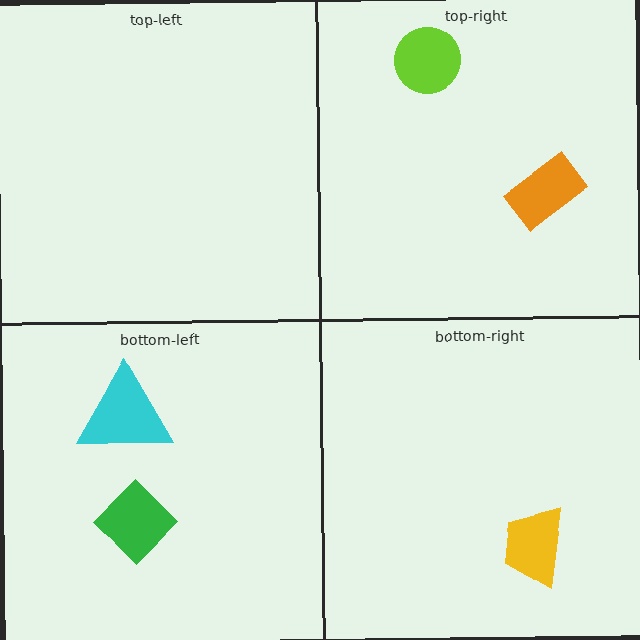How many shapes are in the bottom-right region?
1.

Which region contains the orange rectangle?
The top-right region.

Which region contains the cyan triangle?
The bottom-left region.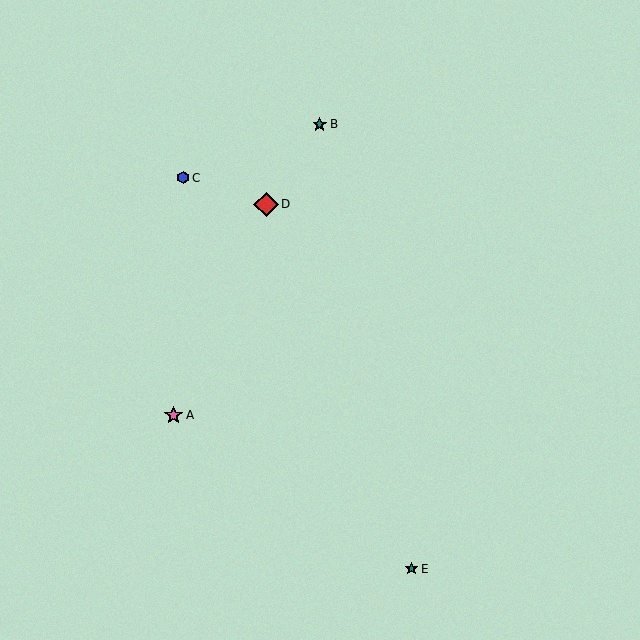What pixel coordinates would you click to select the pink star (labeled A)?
Click at (174, 415) to select the pink star A.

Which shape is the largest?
The red diamond (labeled D) is the largest.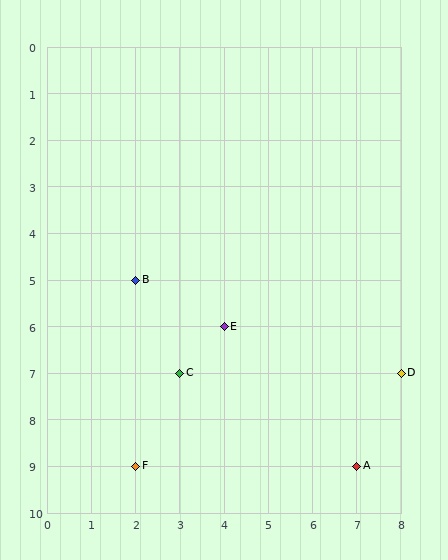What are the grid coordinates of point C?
Point C is at grid coordinates (3, 7).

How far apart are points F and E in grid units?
Points F and E are 2 columns and 3 rows apart (about 3.6 grid units diagonally).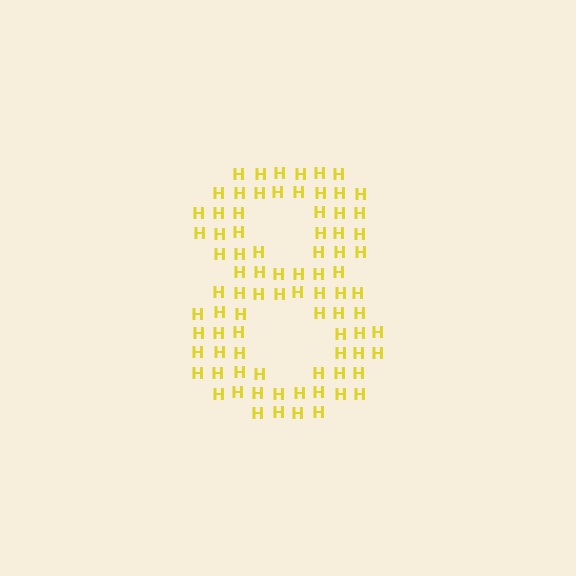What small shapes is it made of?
It is made of small letter H's.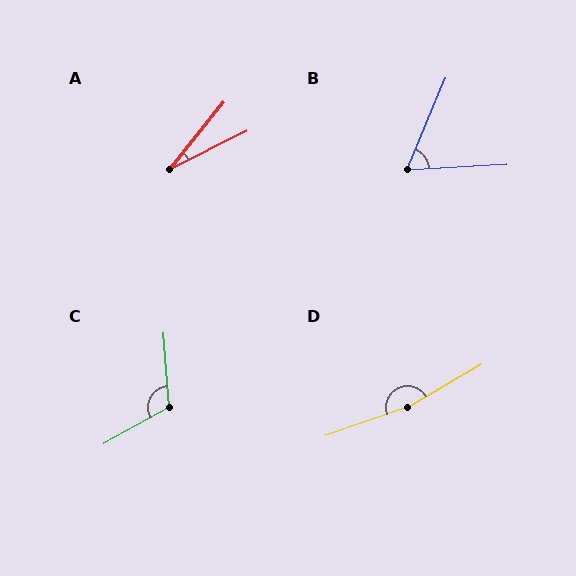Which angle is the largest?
D, at approximately 169 degrees.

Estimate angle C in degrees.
Approximately 115 degrees.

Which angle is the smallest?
A, at approximately 24 degrees.